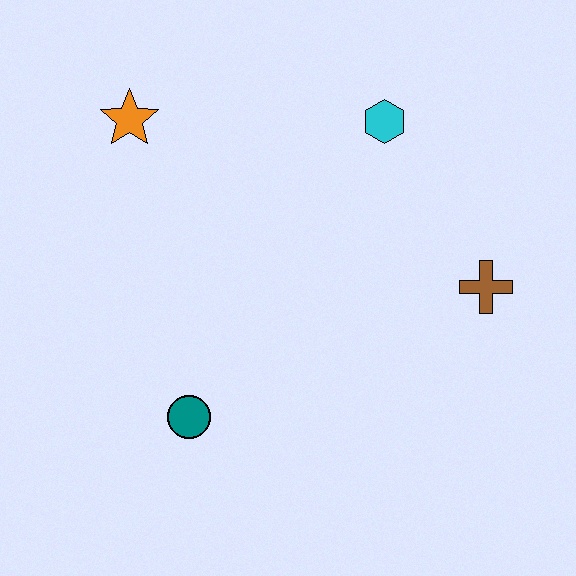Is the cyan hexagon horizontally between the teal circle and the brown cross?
Yes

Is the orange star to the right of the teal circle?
No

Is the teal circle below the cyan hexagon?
Yes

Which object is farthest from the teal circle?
The cyan hexagon is farthest from the teal circle.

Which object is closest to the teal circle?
The orange star is closest to the teal circle.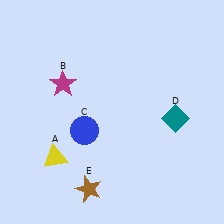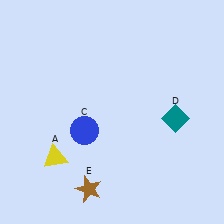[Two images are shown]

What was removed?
The magenta star (B) was removed in Image 2.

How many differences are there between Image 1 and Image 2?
There is 1 difference between the two images.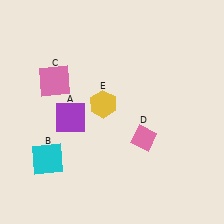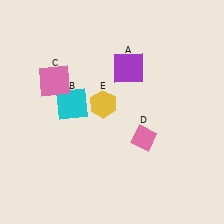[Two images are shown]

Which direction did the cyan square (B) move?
The cyan square (B) moved up.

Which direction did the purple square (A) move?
The purple square (A) moved right.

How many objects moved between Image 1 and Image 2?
2 objects moved between the two images.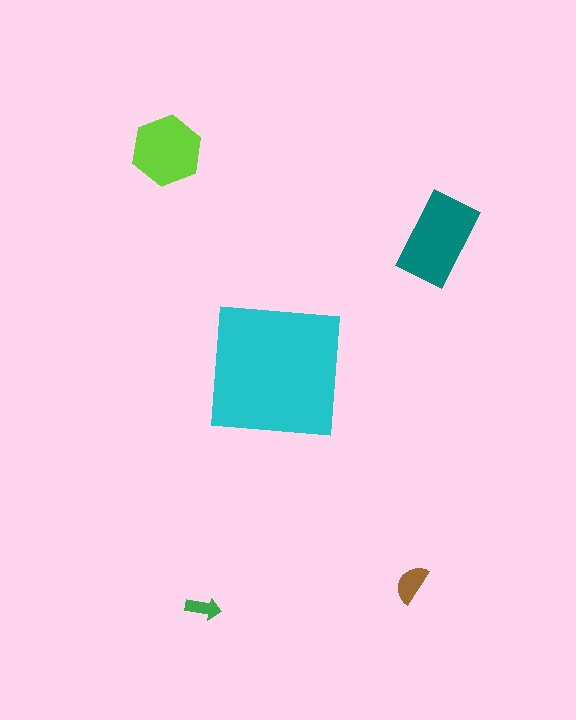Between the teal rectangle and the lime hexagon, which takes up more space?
The teal rectangle.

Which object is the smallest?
The green arrow.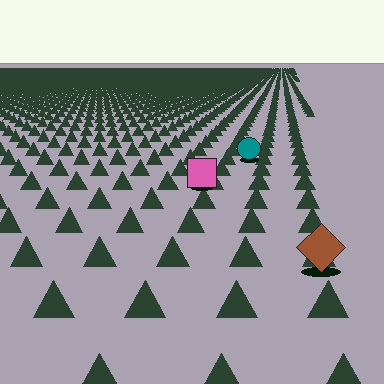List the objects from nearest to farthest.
From nearest to farthest: the brown diamond, the pink square, the teal circle.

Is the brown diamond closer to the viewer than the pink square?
Yes. The brown diamond is closer — you can tell from the texture gradient: the ground texture is coarser near it.